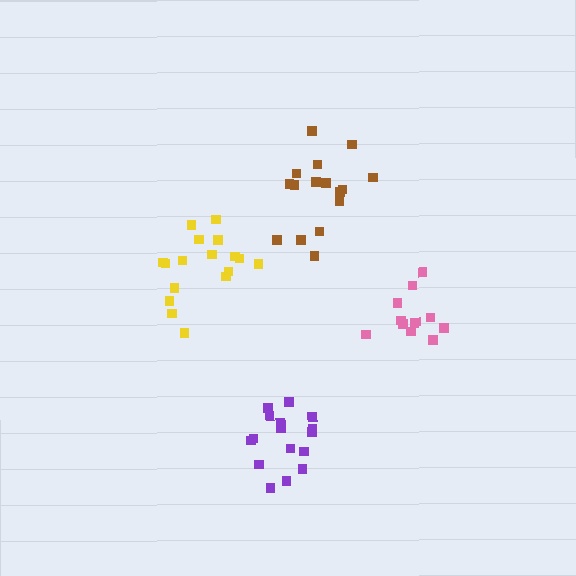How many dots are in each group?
Group 1: 12 dots, Group 2: 17 dots, Group 3: 16 dots, Group 4: 16 dots (61 total).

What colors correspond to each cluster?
The clusters are colored: pink, yellow, brown, purple.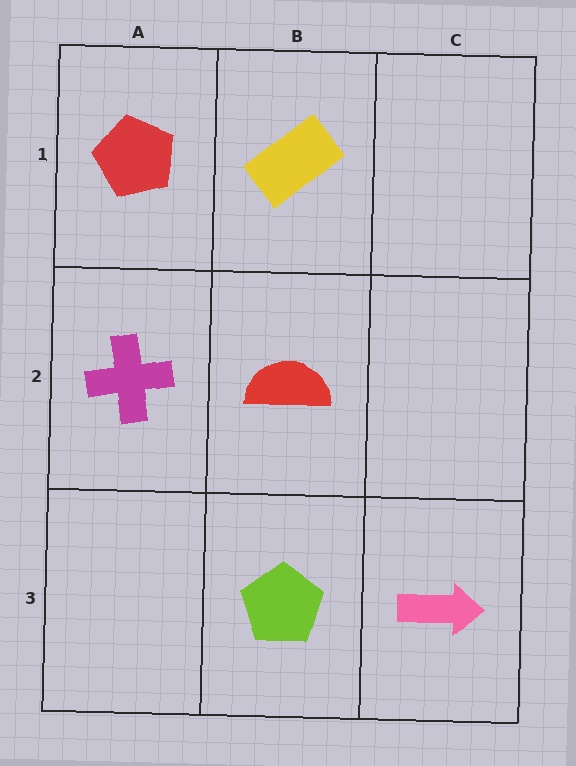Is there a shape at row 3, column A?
No, that cell is empty.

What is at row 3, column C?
A pink arrow.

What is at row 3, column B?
A lime pentagon.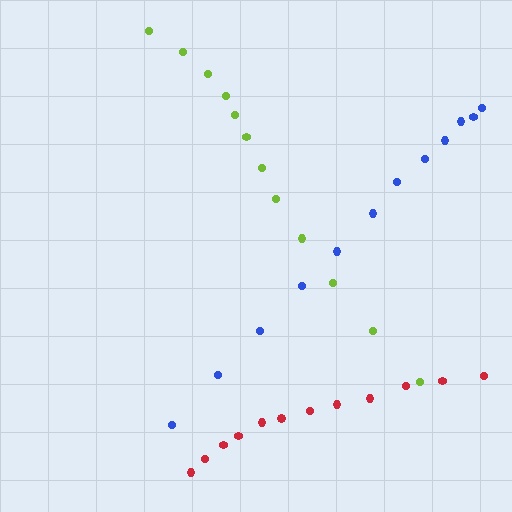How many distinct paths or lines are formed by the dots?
There are 3 distinct paths.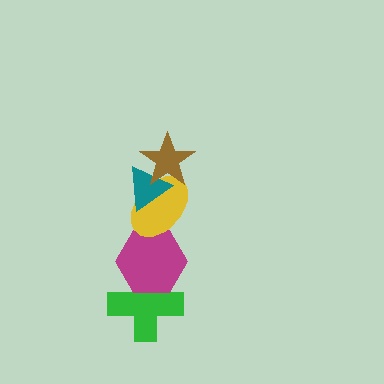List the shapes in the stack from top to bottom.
From top to bottom: the brown star, the teal triangle, the yellow ellipse, the magenta hexagon, the green cross.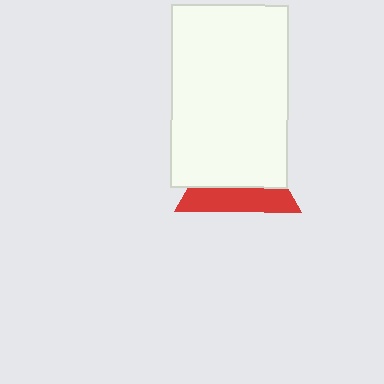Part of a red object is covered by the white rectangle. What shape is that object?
It is a triangle.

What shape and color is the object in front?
The object in front is a white rectangle.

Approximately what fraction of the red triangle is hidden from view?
Roughly 61% of the red triangle is hidden behind the white rectangle.